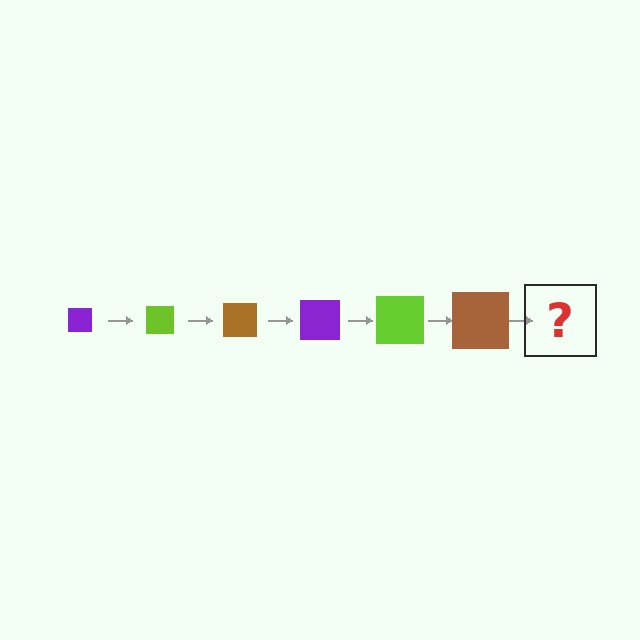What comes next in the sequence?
The next element should be a purple square, larger than the previous one.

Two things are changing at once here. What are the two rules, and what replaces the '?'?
The two rules are that the square grows larger each step and the color cycles through purple, lime, and brown. The '?' should be a purple square, larger than the previous one.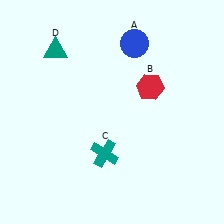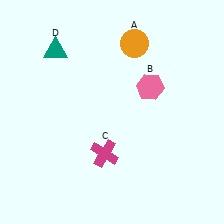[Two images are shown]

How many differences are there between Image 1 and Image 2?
There are 3 differences between the two images.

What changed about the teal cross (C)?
In Image 1, C is teal. In Image 2, it changed to magenta.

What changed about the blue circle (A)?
In Image 1, A is blue. In Image 2, it changed to orange.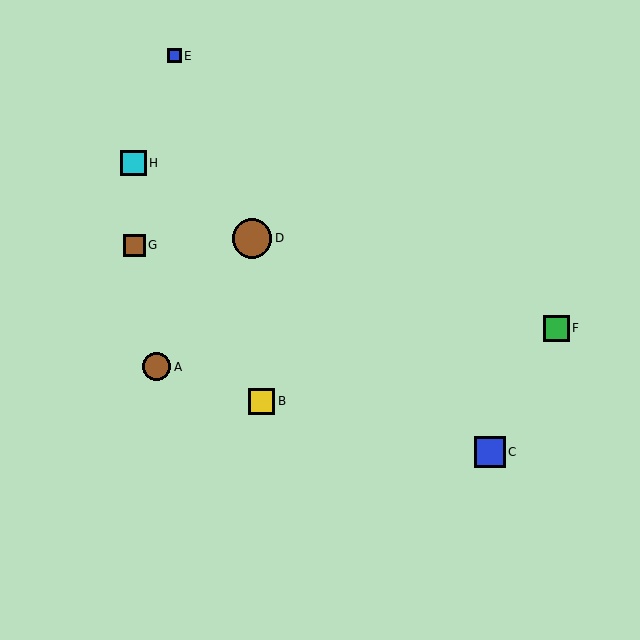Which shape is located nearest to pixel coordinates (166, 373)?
The brown circle (labeled A) at (157, 367) is nearest to that location.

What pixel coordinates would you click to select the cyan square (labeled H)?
Click at (134, 163) to select the cyan square H.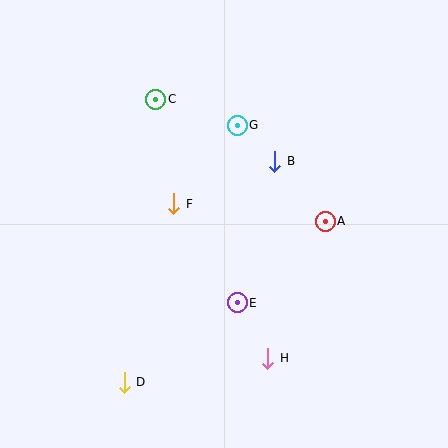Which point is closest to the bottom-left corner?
Point D is closest to the bottom-left corner.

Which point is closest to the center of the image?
Point F at (174, 204) is closest to the center.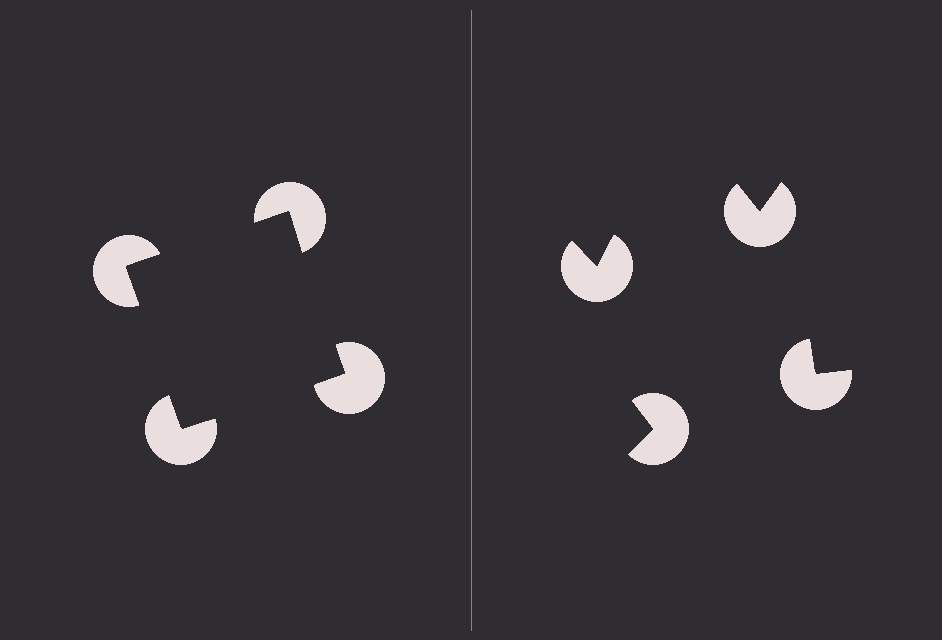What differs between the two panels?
The pac-man discs are positioned identically on both sides; only the wedge orientations differ. On the left they align to a square; on the right they are misaligned.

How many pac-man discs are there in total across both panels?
8 — 4 on each side.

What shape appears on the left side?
An illusory square.